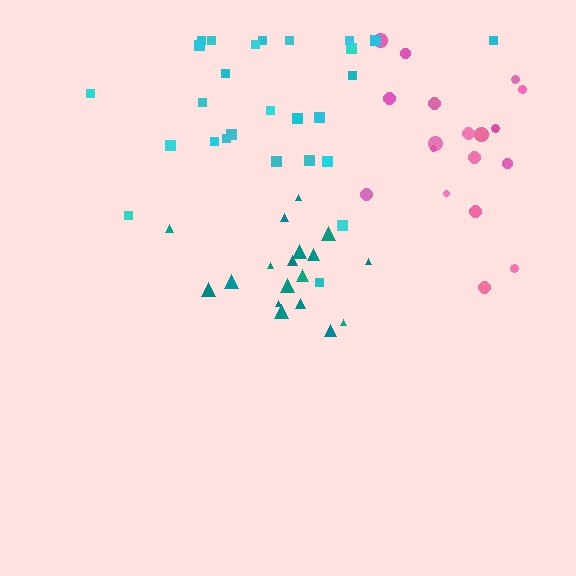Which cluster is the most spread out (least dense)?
Pink.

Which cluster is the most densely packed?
Teal.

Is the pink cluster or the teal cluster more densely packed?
Teal.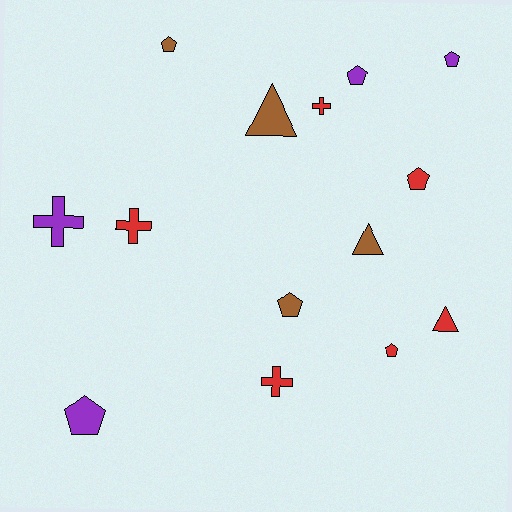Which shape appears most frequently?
Pentagon, with 7 objects.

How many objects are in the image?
There are 14 objects.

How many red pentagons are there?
There are 2 red pentagons.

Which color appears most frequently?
Red, with 6 objects.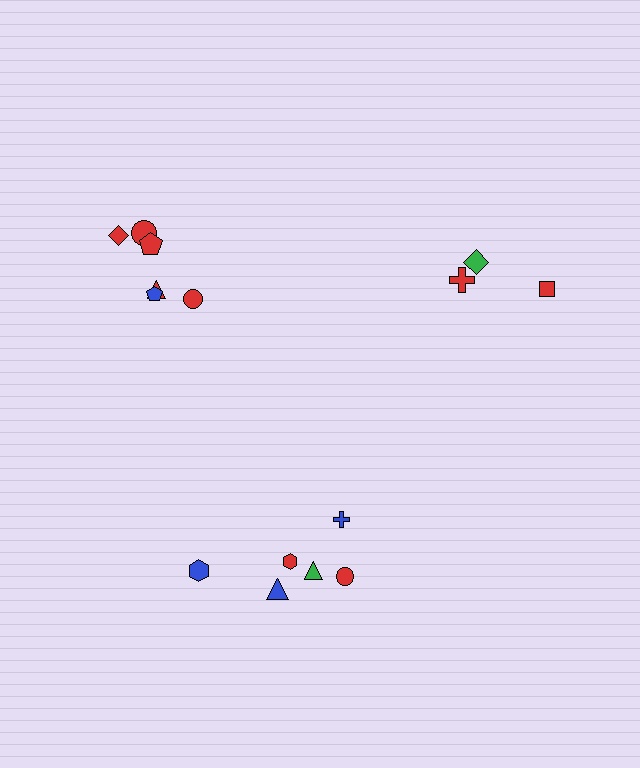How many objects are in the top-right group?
There are 3 objects.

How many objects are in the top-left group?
There are 6 objects.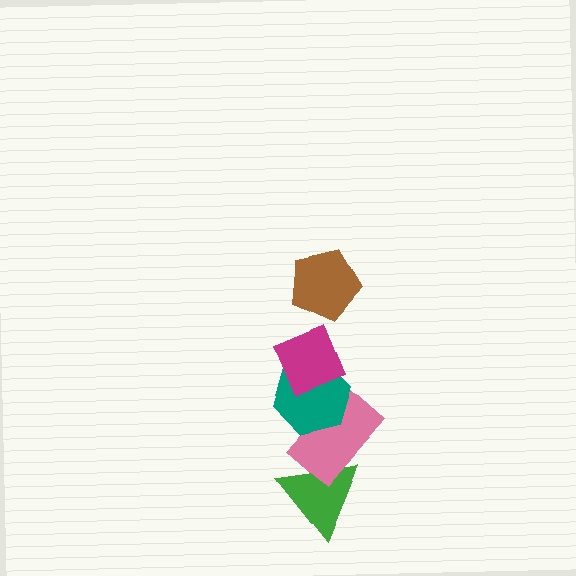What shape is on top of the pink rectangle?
The teal hexagon is on top of the pink rectangle.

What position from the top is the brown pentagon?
The brown pentagon is 1st from the top.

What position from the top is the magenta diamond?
The magenta diamond is 2nd from the top.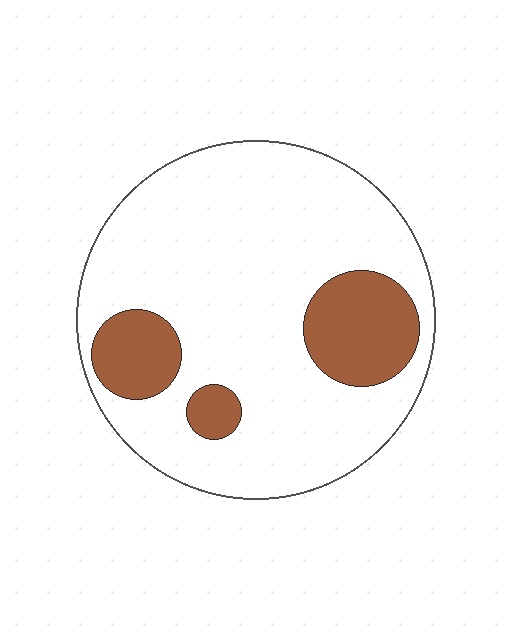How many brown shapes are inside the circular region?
3.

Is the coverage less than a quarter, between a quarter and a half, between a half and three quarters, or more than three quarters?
Less than a quarter.